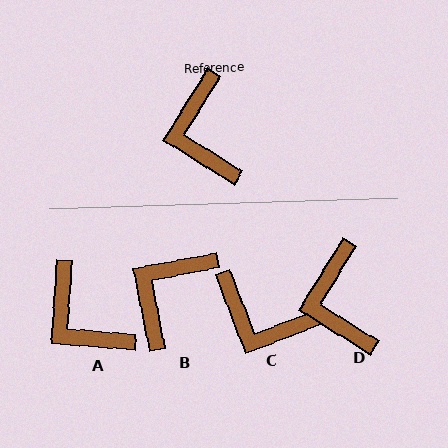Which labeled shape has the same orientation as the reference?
D.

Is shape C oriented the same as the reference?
No, it is off by about 53 degrees.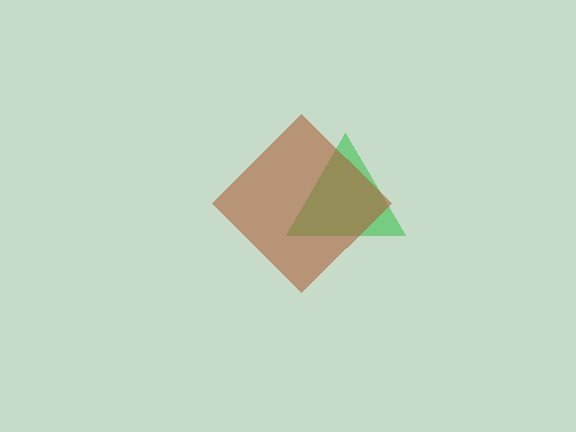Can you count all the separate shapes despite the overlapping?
Yes, there are 2 separate shapes.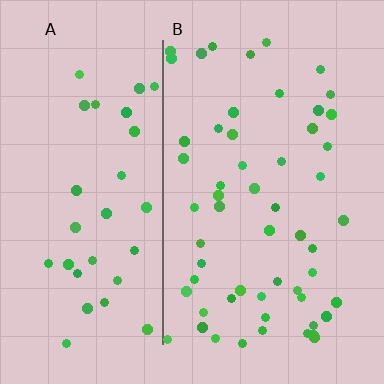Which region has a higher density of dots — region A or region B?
B (the right).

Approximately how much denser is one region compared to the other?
Approximately 1.6× — region B over region A.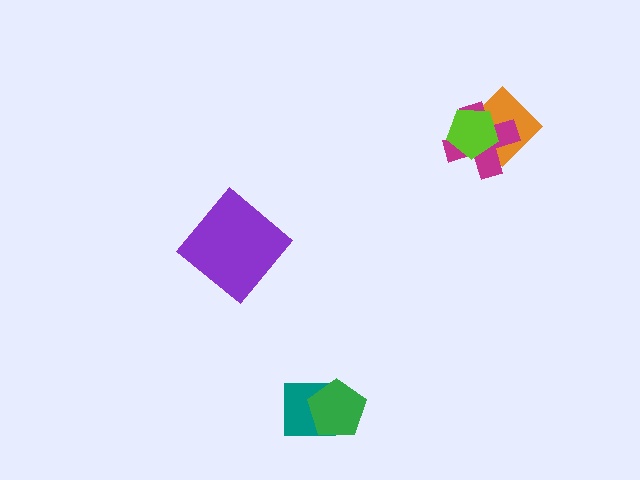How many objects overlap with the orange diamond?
2 objects overlap with the orange diamond.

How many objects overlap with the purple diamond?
0 objects overlap with the purple diamond.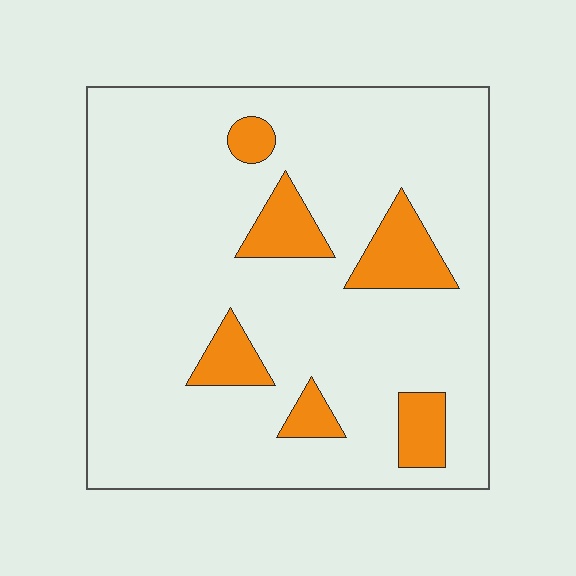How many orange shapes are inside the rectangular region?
6.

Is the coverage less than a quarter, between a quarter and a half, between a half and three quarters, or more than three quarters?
Less than a quarter.